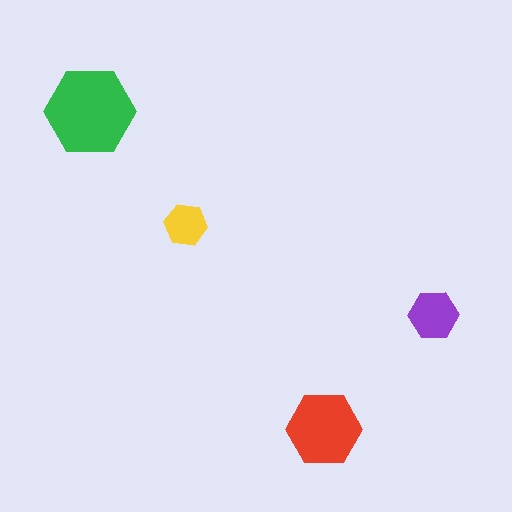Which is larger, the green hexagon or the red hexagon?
The green one.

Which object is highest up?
The green hexagon is topmost.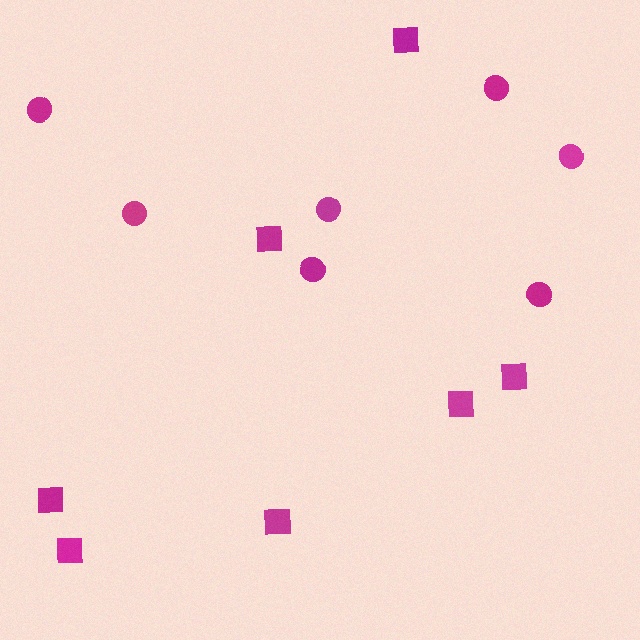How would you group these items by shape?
There are 2 groups: one group of circles (7) and one group of squares (7).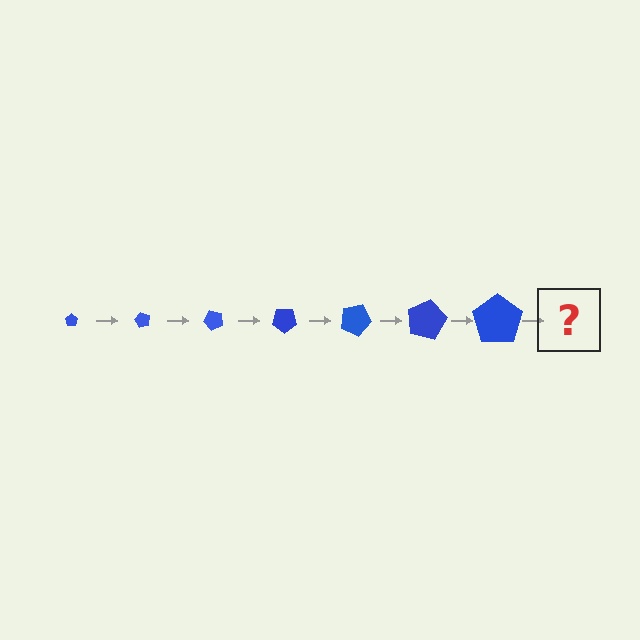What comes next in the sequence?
The next element should be a pentagon, larger than the previous one and rotated 420 degrees from the start.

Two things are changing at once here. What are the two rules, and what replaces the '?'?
The two rules are that the pentagon grows larger each step and it rotates 60 degrees each step. The '?' should be a pentagon, larger than the previous one and rotated 420 degrees from the start.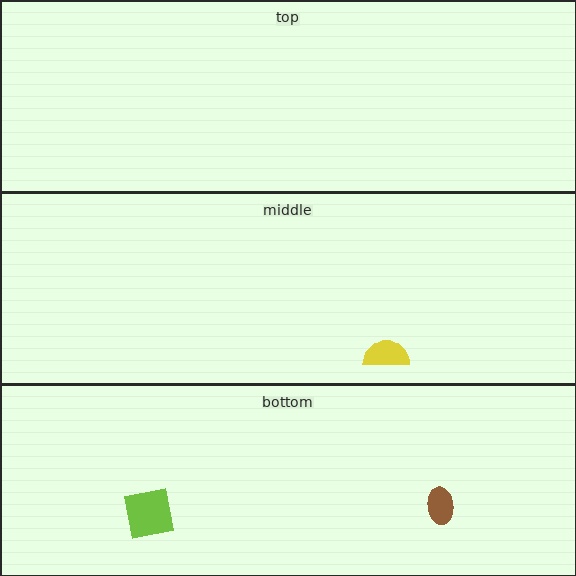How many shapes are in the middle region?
1.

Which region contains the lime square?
The bottom region.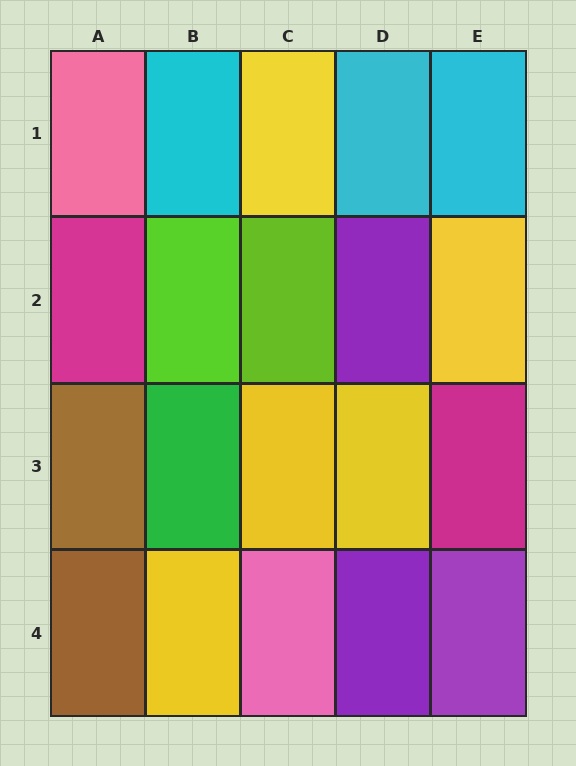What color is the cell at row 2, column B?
Lime.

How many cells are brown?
2 cells are brown.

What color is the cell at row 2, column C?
Lime.